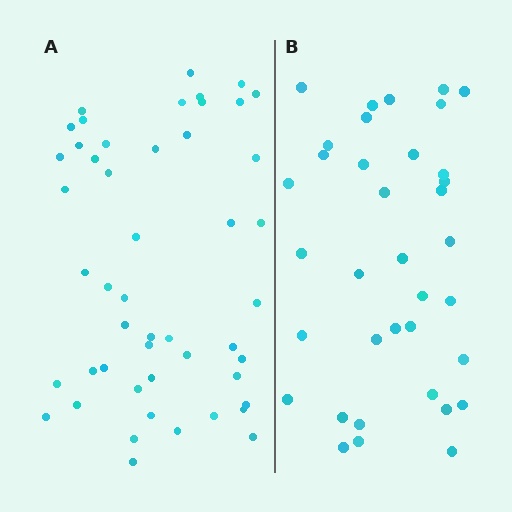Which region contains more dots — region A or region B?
Region A (the left region) has more dots.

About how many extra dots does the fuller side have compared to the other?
Region A has approximately 15 more dots than region B.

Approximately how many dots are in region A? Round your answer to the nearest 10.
About 50 dots. (The exact count is 49, which rounds to 50.)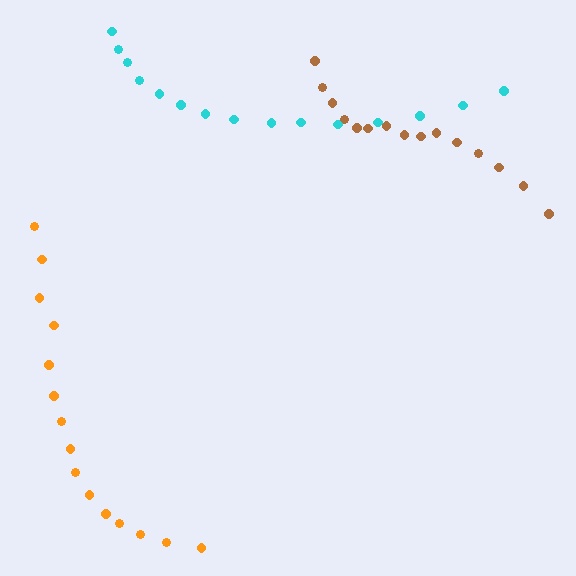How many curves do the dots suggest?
There are 3 distinct paths.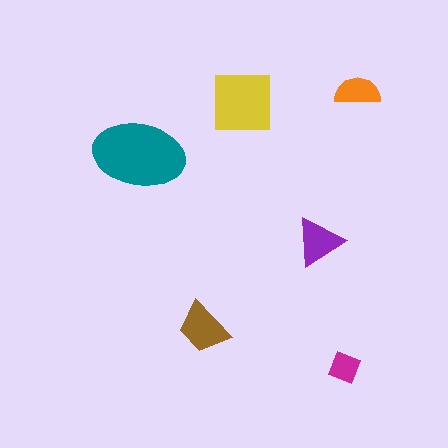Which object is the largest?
The teal ellipse.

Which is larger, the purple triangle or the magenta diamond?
The purple triangle.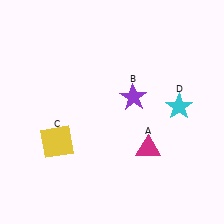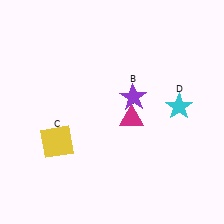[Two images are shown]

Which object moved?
The magenta triangle (A) moved up.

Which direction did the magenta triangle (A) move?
The magenta triangle (A) moved up.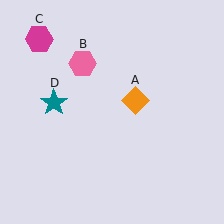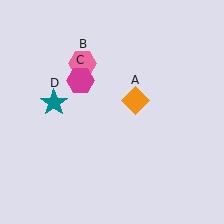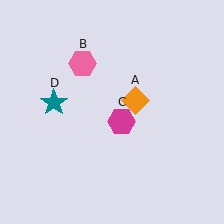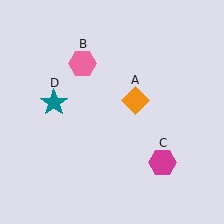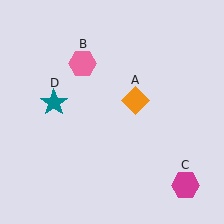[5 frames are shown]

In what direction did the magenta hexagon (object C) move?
The magenta hexagon (object C) moved down and to the right.